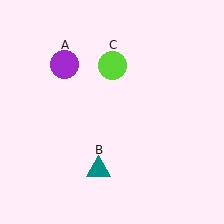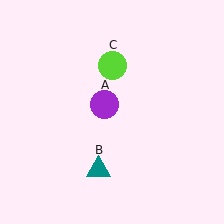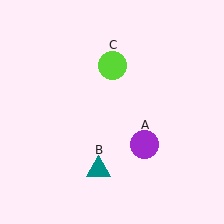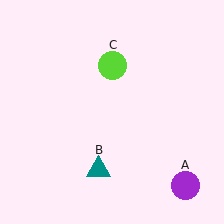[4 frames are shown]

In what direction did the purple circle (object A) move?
The purple circle (object A) moved down and to the right.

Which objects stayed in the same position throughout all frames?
Teal triangle (object B) and lime circle (object C) remained stationary.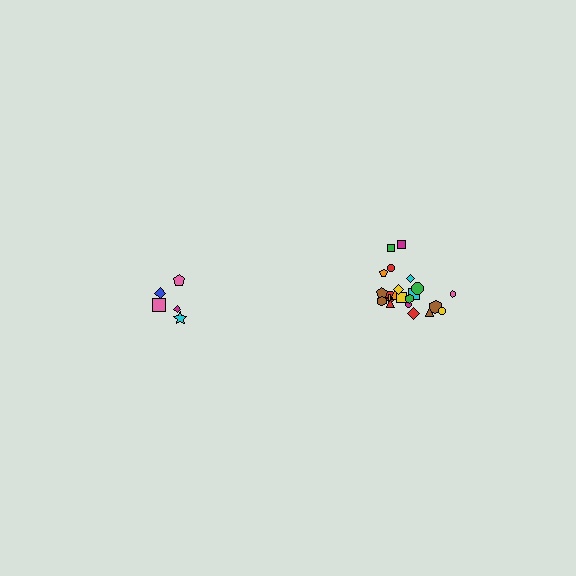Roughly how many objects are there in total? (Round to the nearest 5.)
Roughly 25 objects in total.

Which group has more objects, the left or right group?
The right group.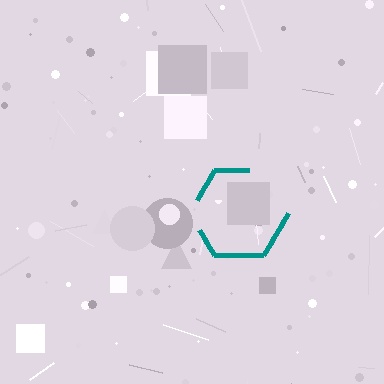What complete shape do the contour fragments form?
The contour fragments form a hexagon.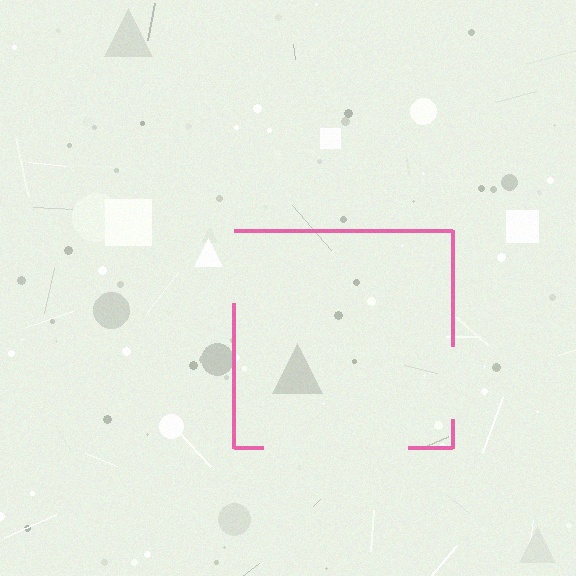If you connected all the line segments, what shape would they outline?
They would outline a square.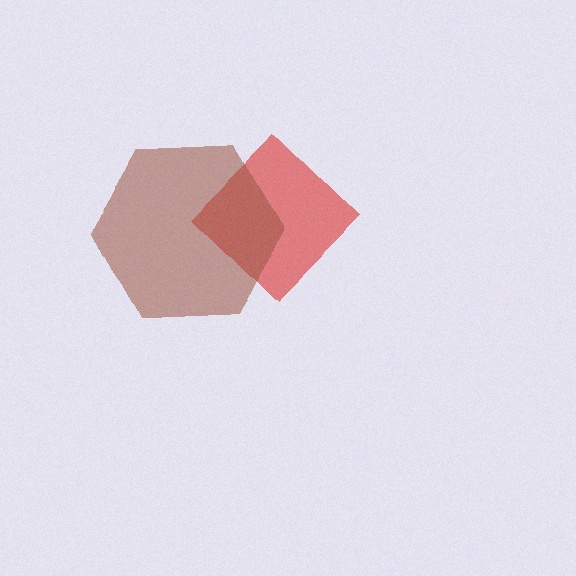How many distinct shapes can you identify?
There are 2 distinct shapes: a red diamond, a brown hexagon.